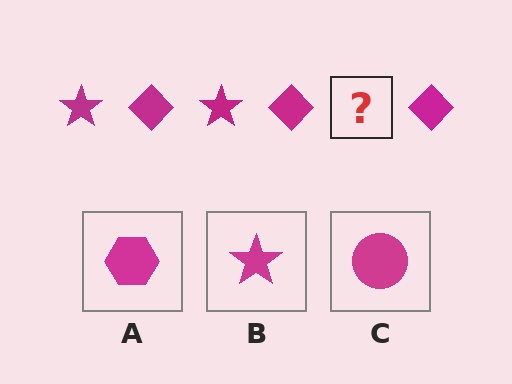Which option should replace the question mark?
Option B.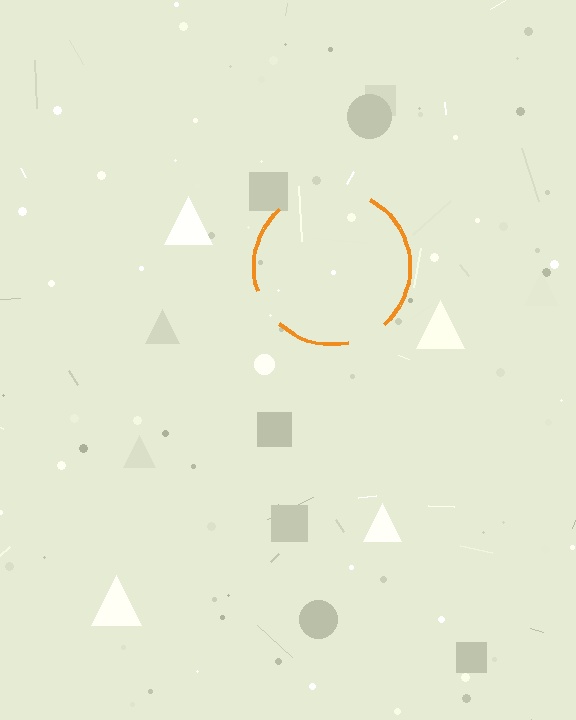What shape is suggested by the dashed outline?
The dashed outline suggests a circle.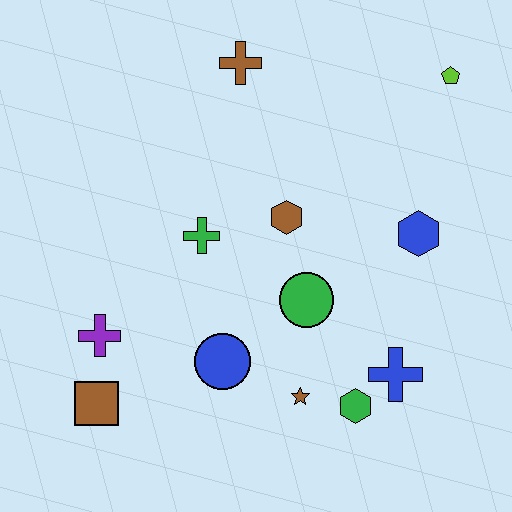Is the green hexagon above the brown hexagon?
No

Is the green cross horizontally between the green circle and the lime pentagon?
No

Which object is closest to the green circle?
The brown hexagon is closest to the green circle.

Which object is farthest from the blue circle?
The lime pentagon is farthest from the blue circle.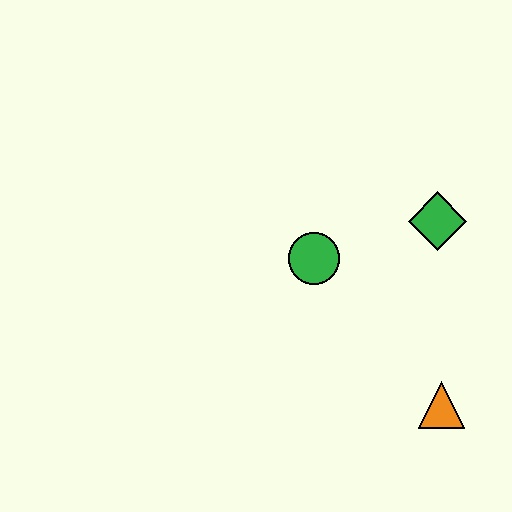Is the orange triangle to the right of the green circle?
Yes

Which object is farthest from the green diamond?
The orange triangle is farthest from the green diamond.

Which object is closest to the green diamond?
The green circle is closest to the green diamond.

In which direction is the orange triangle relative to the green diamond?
The orange triangle is below the green diamond.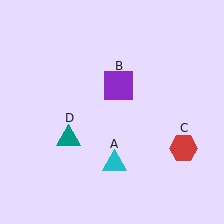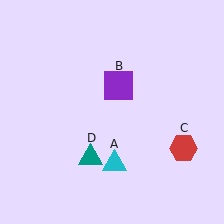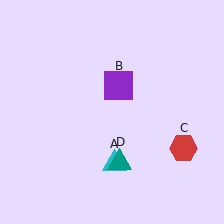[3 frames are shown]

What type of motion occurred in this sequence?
The teal triangle (object D) rotated counterclockwise around the center of the scene.